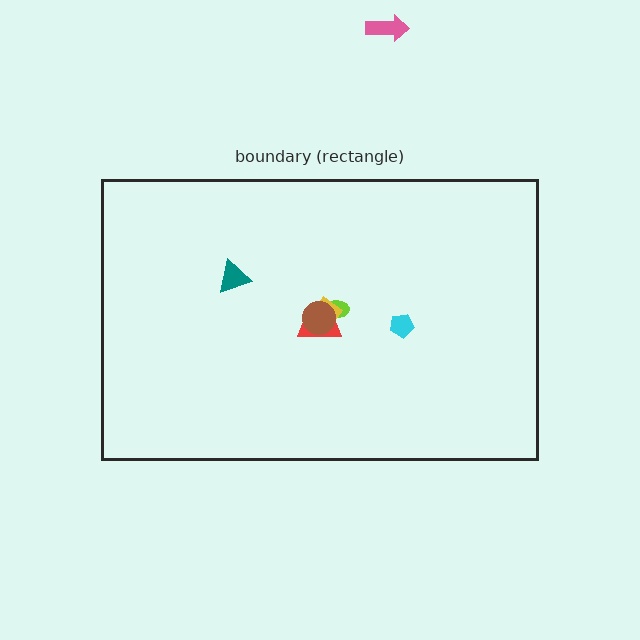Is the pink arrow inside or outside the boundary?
Outside.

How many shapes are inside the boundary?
6 inside, 1 outside.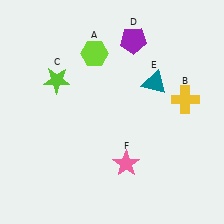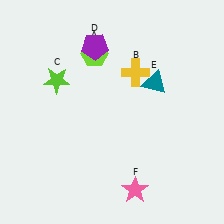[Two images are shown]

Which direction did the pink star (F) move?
The pink star (F) moved down.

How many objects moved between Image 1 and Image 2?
3 objects moved between the two images.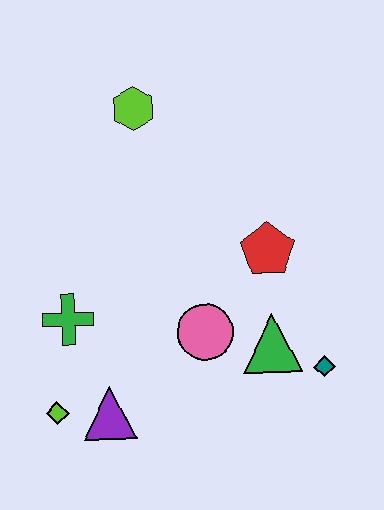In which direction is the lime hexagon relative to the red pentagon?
The lime hexagon is above the red pentagon.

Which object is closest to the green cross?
The lime diamond is closest to the green cross.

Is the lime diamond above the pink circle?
No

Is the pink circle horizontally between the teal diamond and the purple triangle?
Yes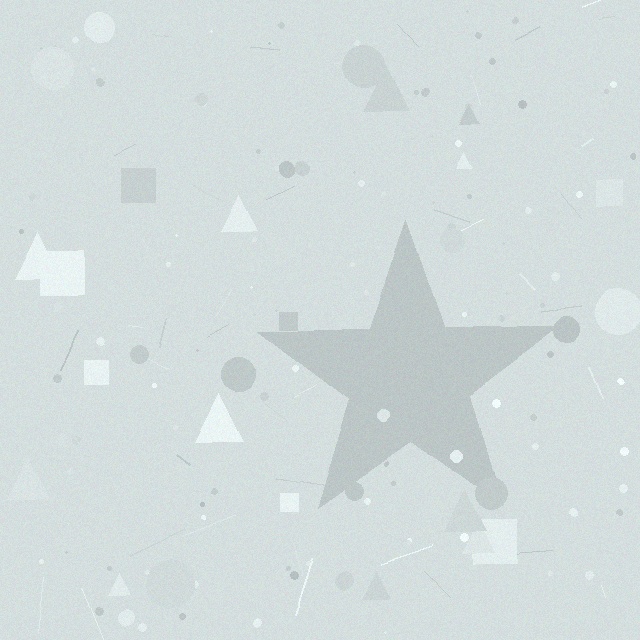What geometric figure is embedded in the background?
A star is embedded in the background.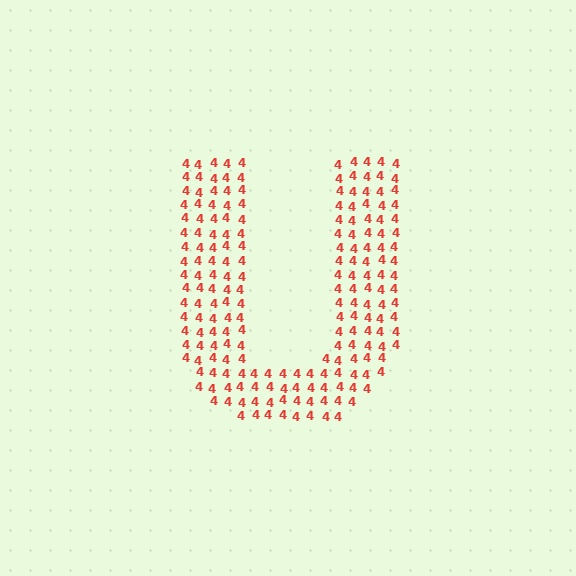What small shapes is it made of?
It is made of small digit 4's.